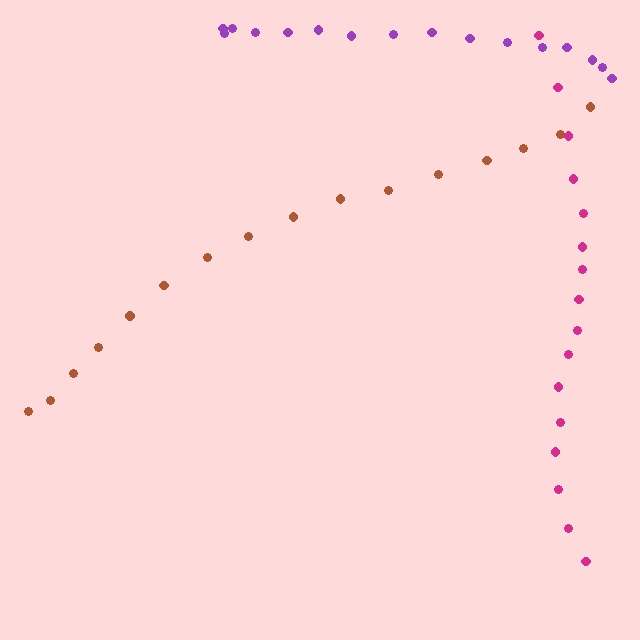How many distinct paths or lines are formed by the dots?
There are 3 distinct paths.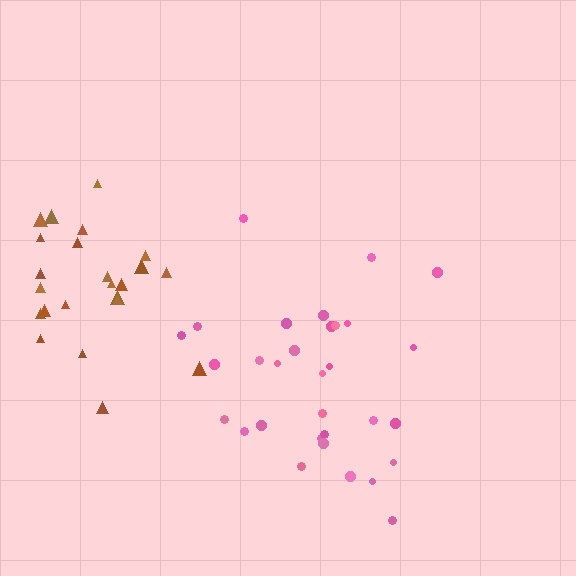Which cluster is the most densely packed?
Brown.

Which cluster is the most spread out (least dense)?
Pink.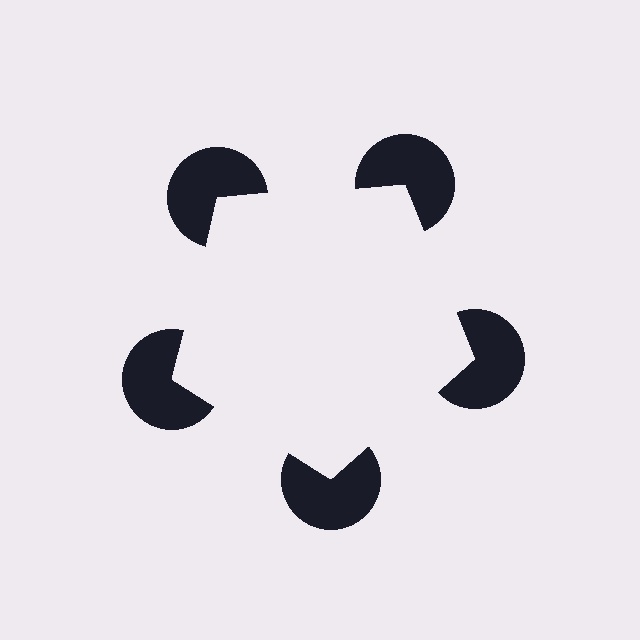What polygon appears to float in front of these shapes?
An illusory pentagon — its edges are inferred from the aligned wedge cuts in the pac-man discs, not physically drawn.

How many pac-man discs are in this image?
There are 5 — one at each vertex of the illusory pentagon.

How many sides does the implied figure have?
5 sides.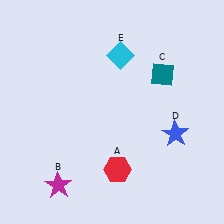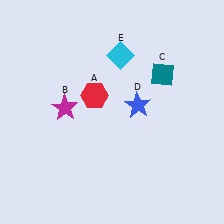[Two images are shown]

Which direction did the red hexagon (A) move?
The red hexagon (A) moved up.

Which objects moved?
The objects that moved are: the red hexagon (A), the magenta star (B), the blue star (D).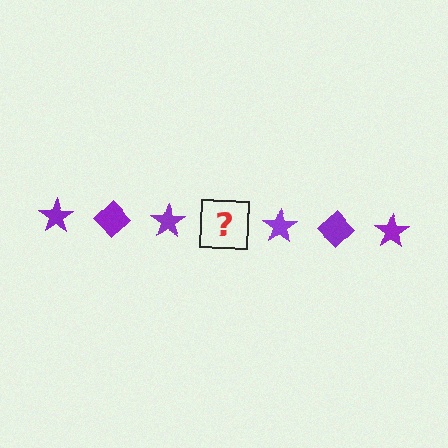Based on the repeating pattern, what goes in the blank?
The blank should be a purple diamond.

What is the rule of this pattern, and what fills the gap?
The rule is that the pattern cycles through star, diamond shapes in purple. The gap should be filled with a purple diamond.